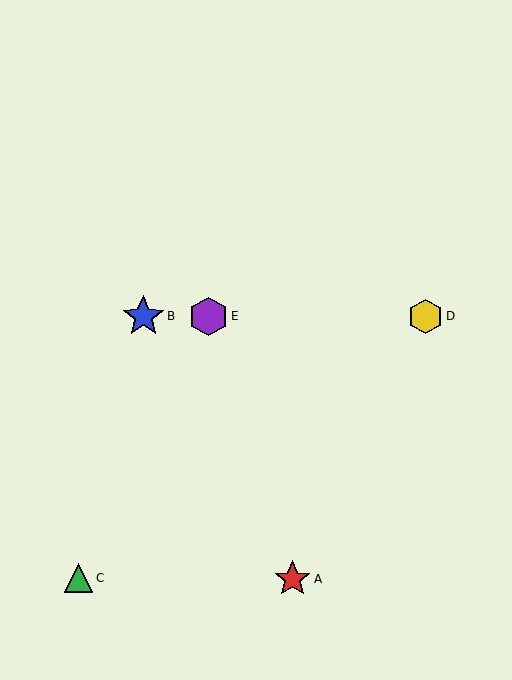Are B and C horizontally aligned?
No, B is at y≈317 and C is at y≈578.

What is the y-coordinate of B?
Object B is at y≈317.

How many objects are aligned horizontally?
3 objects (B, D, E) are aligned horizontally.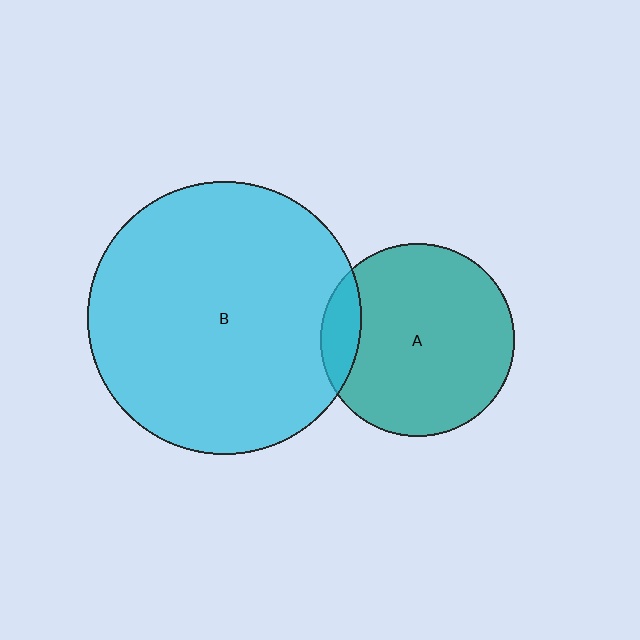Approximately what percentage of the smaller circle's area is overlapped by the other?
Approximately 10%.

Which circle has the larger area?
Circle B (cyan).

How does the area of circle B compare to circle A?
Approximately 2.0 times.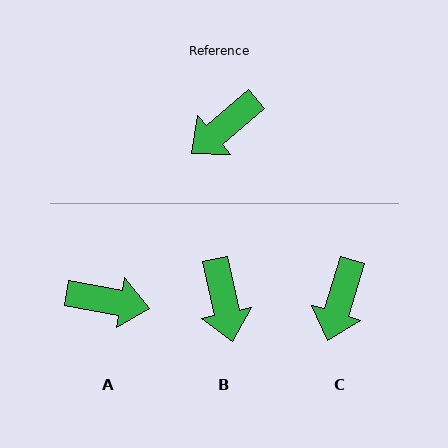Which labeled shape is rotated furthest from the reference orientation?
A, about 130 degrees away.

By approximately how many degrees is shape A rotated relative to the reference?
Approximately 130 degrees counter-clockwise.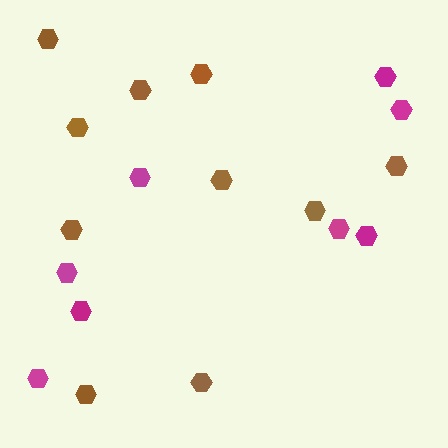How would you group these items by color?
There are 2 groups: one group of brown hexagons (10) and one group of magenta hexagons (8).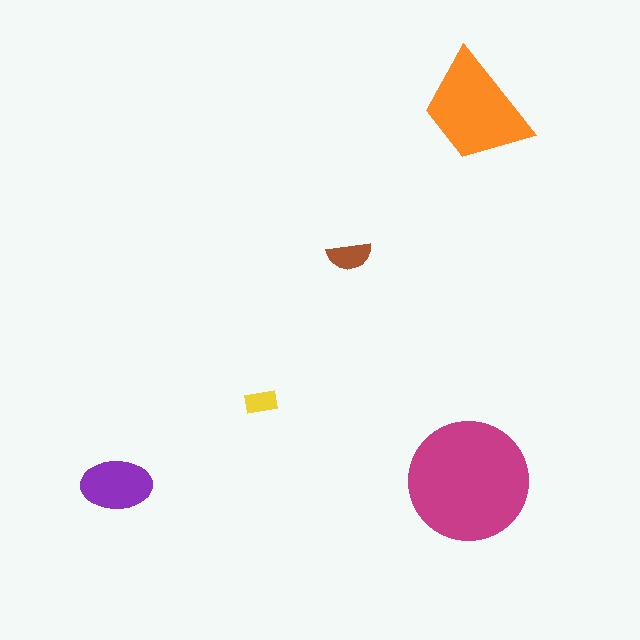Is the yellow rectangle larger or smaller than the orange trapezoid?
Smaller.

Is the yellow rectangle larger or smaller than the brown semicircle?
Smaller.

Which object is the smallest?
The yellow rectangle.